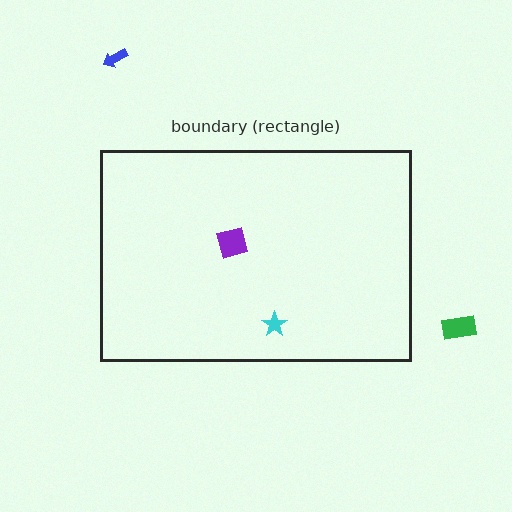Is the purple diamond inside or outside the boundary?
Inside.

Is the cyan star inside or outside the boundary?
Inside.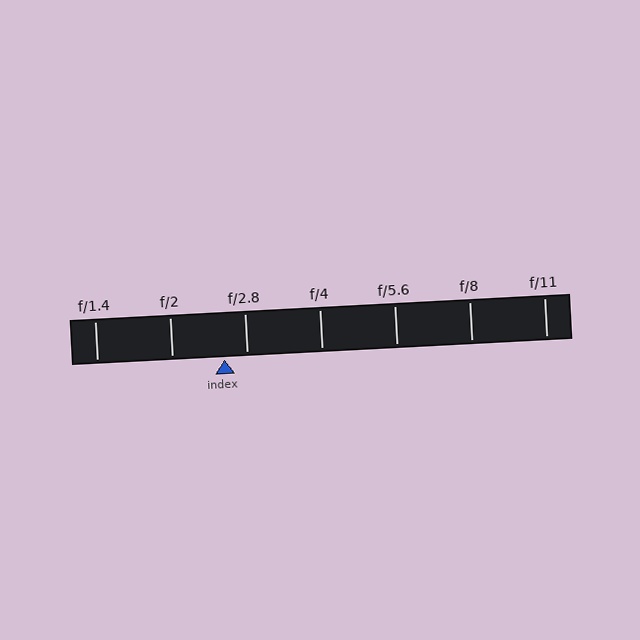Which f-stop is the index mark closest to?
The index mark is closest to f/2.8.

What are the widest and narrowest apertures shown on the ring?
The widest aperture shown is f/1.4 and the narrowest is f/11.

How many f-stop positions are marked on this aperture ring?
There are 7 f-stop positions marked.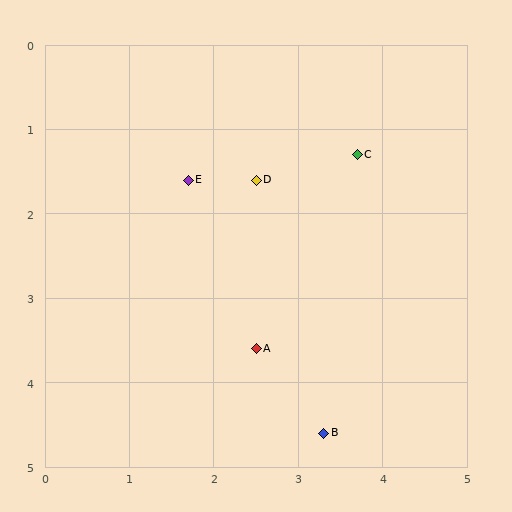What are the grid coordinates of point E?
Point E is at approximately (1.7, 1.6).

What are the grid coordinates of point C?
Point C is at approximately (3.7, 1.3).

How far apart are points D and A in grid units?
Points D and A are about 2.0 grid units apart.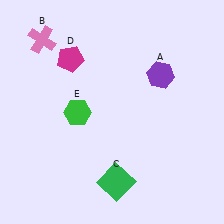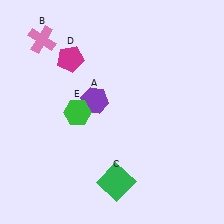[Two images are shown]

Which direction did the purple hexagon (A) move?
The purple hexagon (A) moved left.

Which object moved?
The purple hexagon (A) moved left.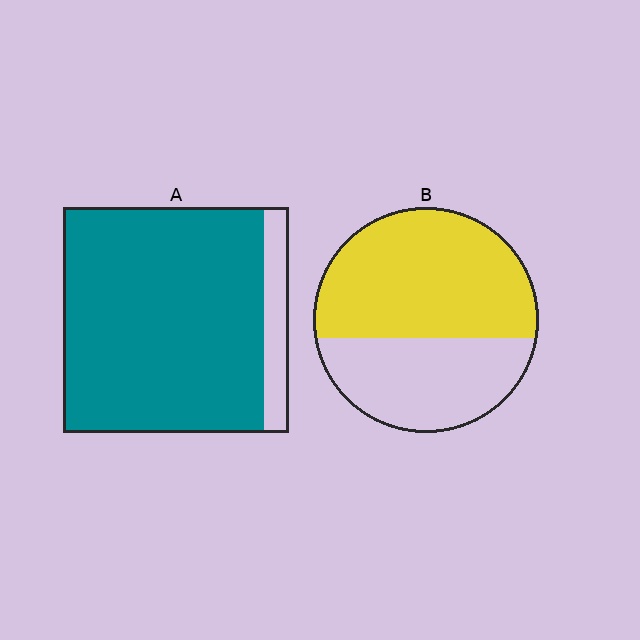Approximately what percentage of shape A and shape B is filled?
A is approximately 90% and B is approximately 60%.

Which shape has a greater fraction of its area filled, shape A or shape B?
Shape A.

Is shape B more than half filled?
Yes.